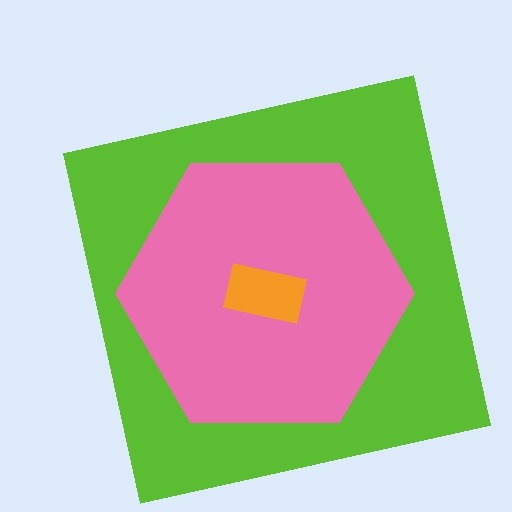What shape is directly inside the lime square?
The pink hexagon.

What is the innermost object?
The orange rectangle.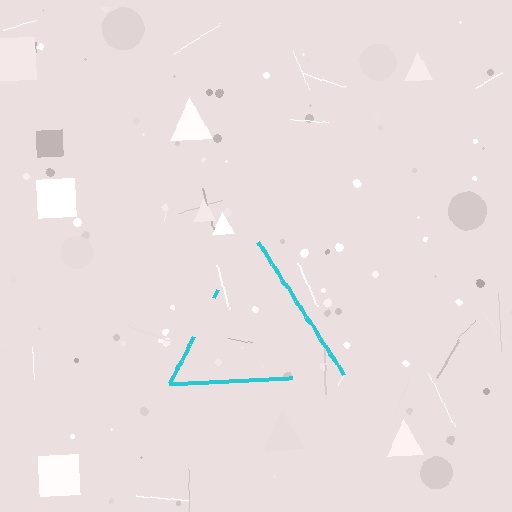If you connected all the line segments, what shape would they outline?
They would outline a triangle.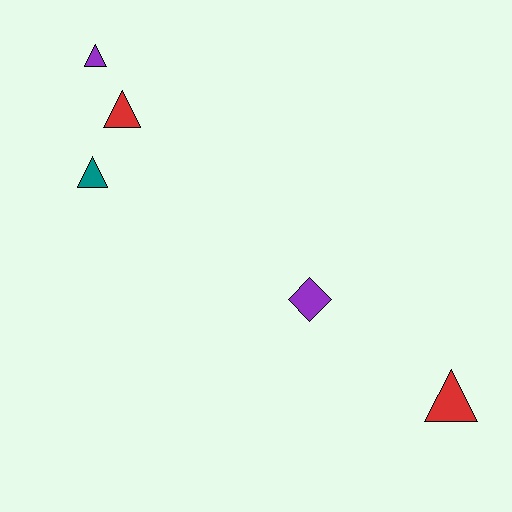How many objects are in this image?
There are 5 objects.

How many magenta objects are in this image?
There are no magenta objects.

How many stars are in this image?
There are no stars.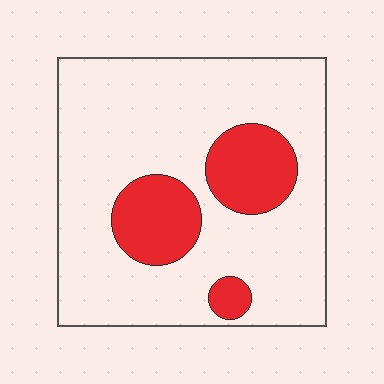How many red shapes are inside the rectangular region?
3.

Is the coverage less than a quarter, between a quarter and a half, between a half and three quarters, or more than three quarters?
Less than a quarter.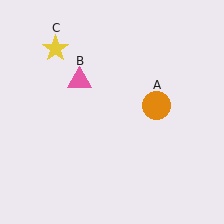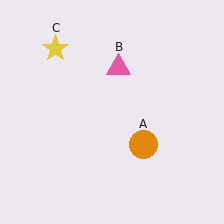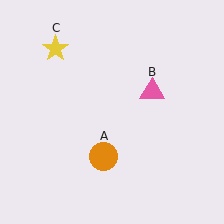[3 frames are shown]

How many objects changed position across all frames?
2 objects changed position: orange circle (object A), pink triangle (object B).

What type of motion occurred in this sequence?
The orange circle (object A), pink triangle (object B) rotated clockwise around the center of the scene.